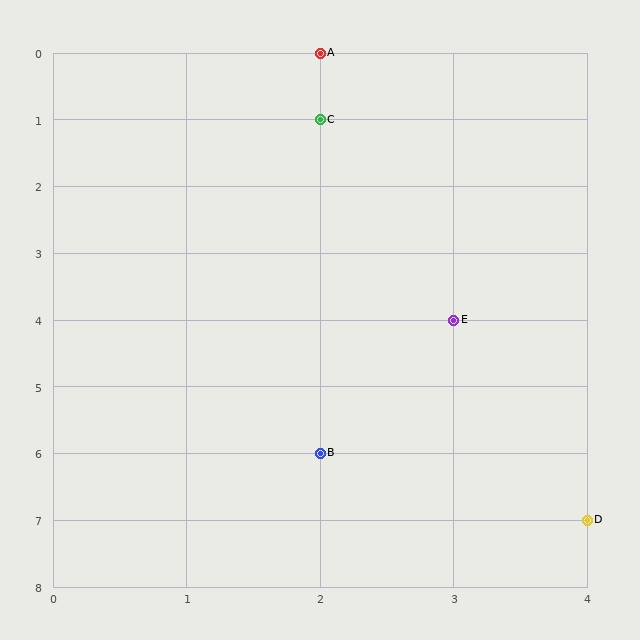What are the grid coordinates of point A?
Point A is at grid coordinates (2, 0).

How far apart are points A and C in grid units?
Points A and C are 1 row apart.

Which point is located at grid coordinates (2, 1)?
Point C is at (2, 1).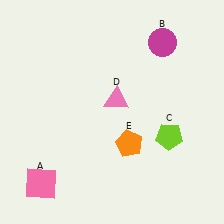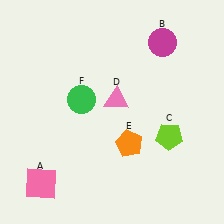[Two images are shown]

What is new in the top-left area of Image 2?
A green circle (F) was added in the top-left area of Image 2.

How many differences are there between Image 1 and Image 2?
There is 1 difference between the two images.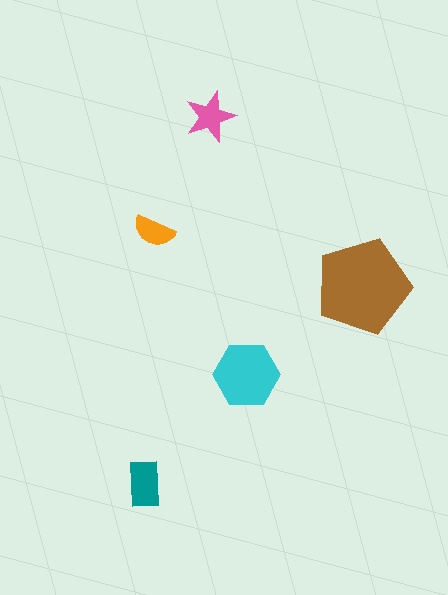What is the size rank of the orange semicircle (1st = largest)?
5th.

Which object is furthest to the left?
The teal rectangle is leftmost.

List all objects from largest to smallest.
The brown pentagon, the cyan hexagon, the teal rectangle, the pink star, the orange semicircle.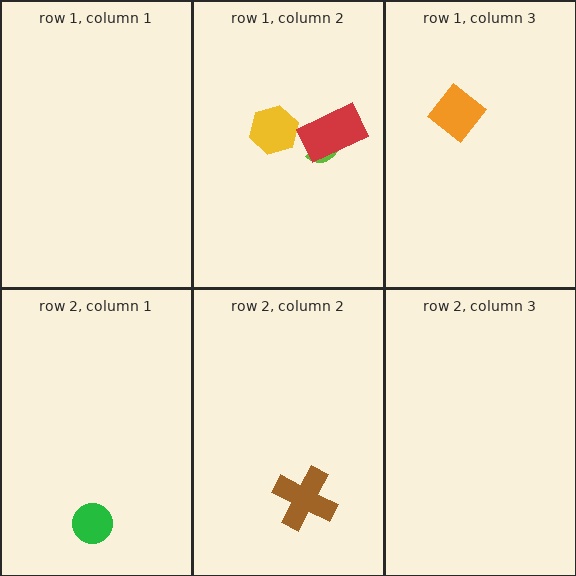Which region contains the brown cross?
The row 2, column 2 region.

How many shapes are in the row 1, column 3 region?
1.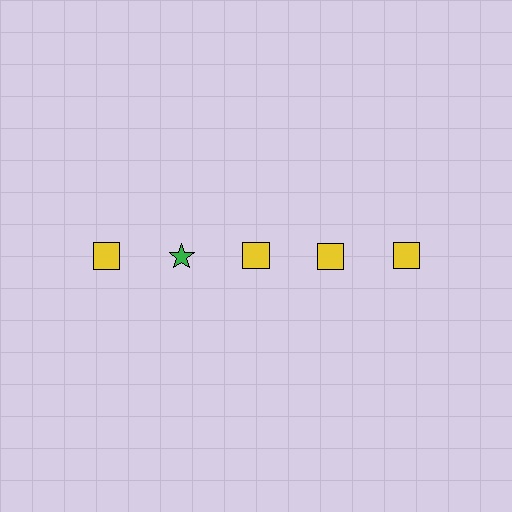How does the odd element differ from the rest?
It differs in both color (green instead of yellow) and shape (star instead of square).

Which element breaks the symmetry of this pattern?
The green star in the top row, second from left column breaks the symmetry. All other shapes are yellow squares.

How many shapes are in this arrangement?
There are 5 shapes arranged in a grid pattern.